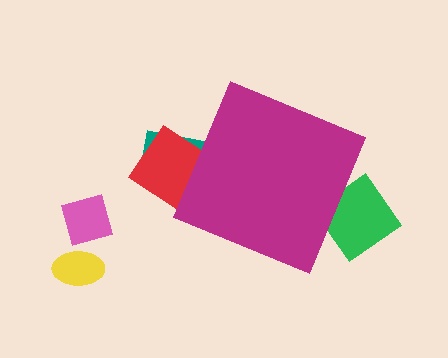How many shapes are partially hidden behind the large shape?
3 shapes are partially hidden.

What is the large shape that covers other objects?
A magenta diamond.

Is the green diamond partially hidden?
Yes, the green diamond is partially hidden behind the magenta diamond.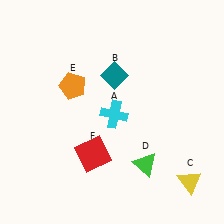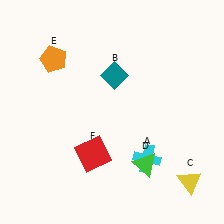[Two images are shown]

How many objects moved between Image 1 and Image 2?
2 objects moved between the two images.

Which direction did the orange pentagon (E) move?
The orange pentagon (E) moved up.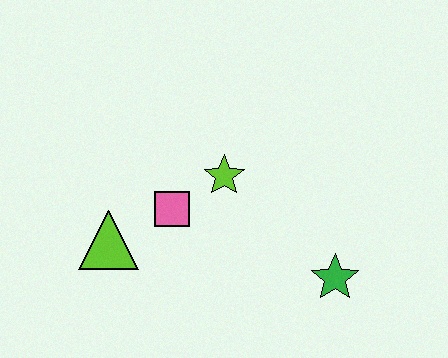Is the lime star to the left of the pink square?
No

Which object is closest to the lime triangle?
The pink square is closest to the lime triangle.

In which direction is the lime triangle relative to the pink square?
The lime triangle is to the left of the pink square.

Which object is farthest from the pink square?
The green star is farthest from the pink square.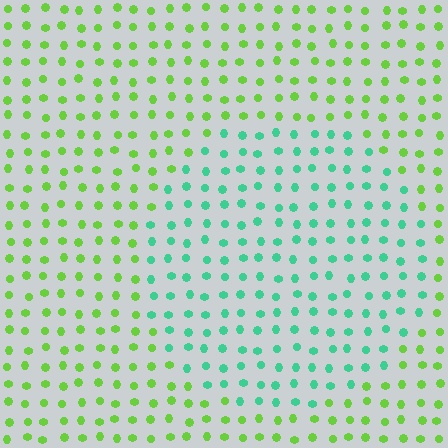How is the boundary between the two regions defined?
The boundary is defined purely by a slight shift in hue (about 53 degrees). Spacing, size, and orientation are identical on both sides.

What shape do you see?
I see a circle.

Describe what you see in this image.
The image is filled with small lime elements in a uniform arrangement. A circle-shaped region is visible where the elements are tinted to a slightly different hue, forming a subtle color boundary.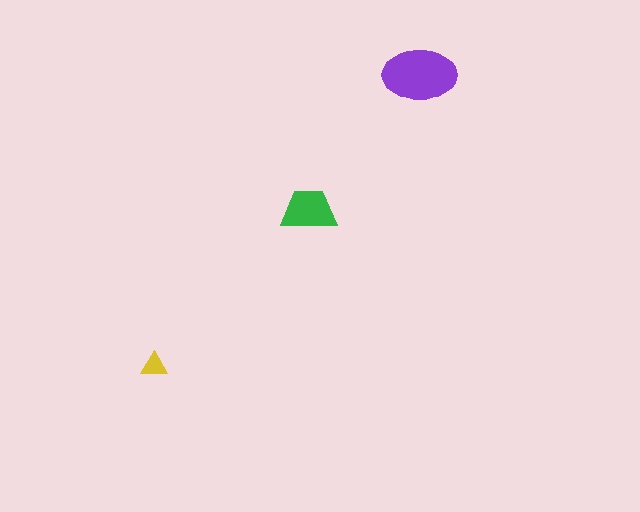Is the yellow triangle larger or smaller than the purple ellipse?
Smaller.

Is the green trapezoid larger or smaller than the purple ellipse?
Smaller.